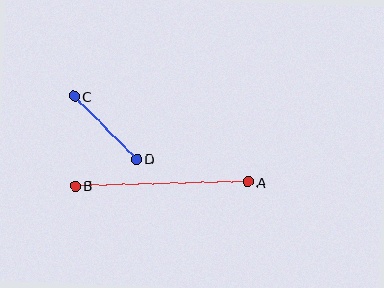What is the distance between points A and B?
The distance is approximately 173 pixels.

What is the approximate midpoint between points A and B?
The midpoint is at approximately (162, 184) pixels.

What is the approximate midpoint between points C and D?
The midpoint is at approximately (105, 128) pixels.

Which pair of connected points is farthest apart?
Points A and B are farthest apart.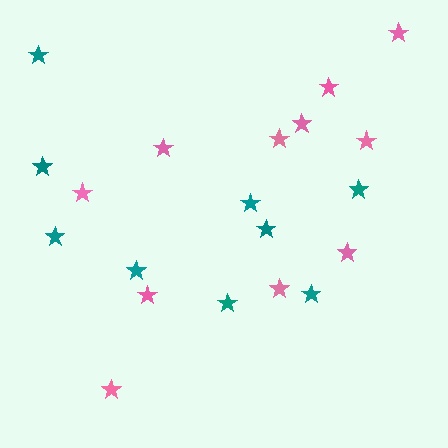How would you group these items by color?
There are 2 groups: one group of teal stars (9) and one group of pink stars (11).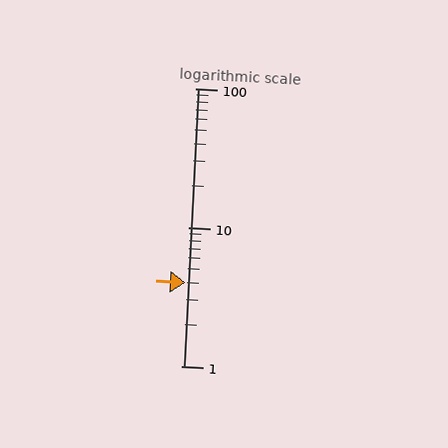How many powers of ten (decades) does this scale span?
The scale spans 2 decades, from 1 to 100.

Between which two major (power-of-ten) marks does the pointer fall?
The pointer is between 1 and 10.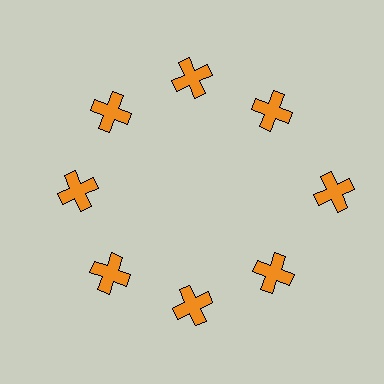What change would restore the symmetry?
The symmetry would be restored by moving it inward, back onto the ring so that all 8 crosses sit at equal angles and equal distance from the center.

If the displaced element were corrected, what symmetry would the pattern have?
It would have 8-fold rotational symmetry — the pattern would map onto itself every 45 degrees.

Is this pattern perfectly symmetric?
No. The 8 orange crosses are arranged in a ring, but one element near the 3 o'clock position is pushed outward from the center, breaking the 8-fold rotational symmetry.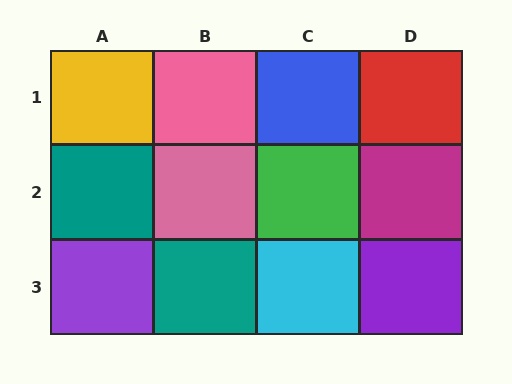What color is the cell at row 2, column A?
Teal.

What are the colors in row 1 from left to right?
Yellow, pink, blue, red.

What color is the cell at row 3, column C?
Cyan.